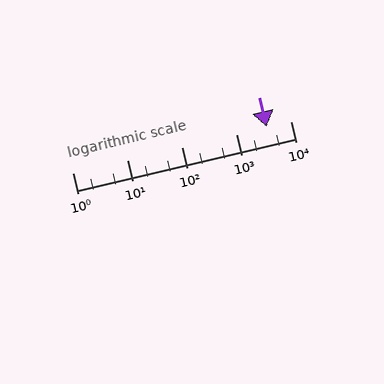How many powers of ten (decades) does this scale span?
The scale spans 4 decades, from 1 to 10000.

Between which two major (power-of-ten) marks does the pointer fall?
The pointer is between 1000 and 10000.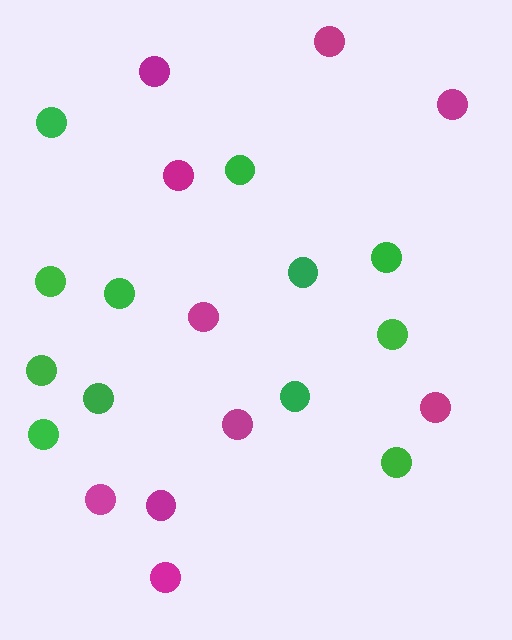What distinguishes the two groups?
There are 2 groups: one group of green circles (12) and one group of magenta circles (10).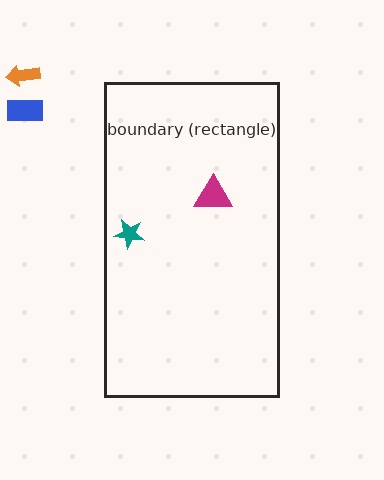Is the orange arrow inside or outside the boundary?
Outside.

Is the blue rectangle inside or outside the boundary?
Outside.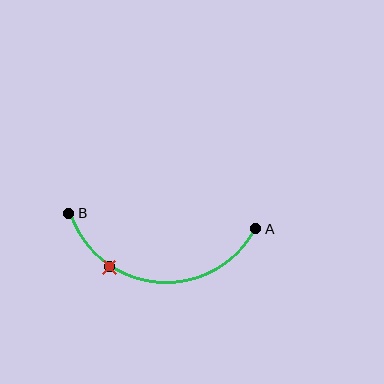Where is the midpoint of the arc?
The arc midpoint is the point on the curve farthest from the straight line joining A and B. It sits below that line.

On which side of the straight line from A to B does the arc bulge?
The arc bulges below the straight line connecting A and B.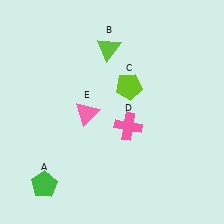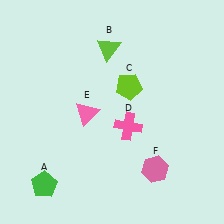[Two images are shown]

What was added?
A pink hexagon (F) was added in Image 2.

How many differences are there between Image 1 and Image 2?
There is 1 difference between the two images.